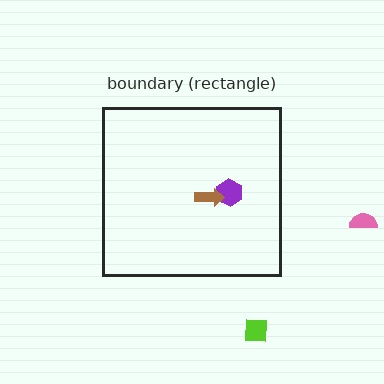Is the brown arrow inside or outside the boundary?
Inside.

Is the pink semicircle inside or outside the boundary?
Outside.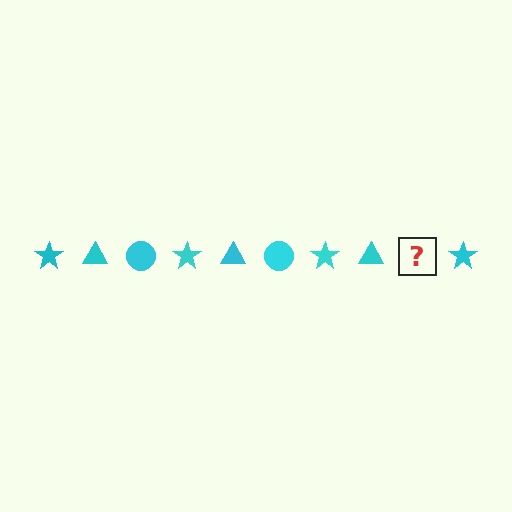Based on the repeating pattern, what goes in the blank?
The blank should be a cyan circle.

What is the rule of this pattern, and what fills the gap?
The rule is that the pattern cycles through star, triangle, circle shapes in cyan. The gap should be filled with a cyan circle.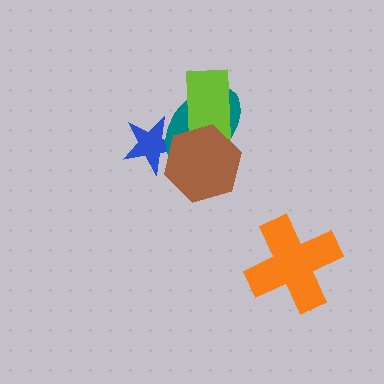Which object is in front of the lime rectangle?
The brown hexagon is in front of the lime rectangle.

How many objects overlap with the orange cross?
0 objects overlap with the orange cross.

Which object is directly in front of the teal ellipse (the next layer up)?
The lime rectangle is directly in front of the teal ellipse.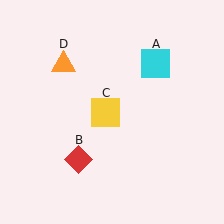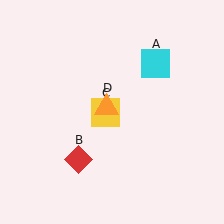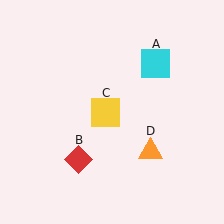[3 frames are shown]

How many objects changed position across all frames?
1 object changed position: orange triangle (object D).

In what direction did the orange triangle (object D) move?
The orange triangle (object D) moved down and to the right.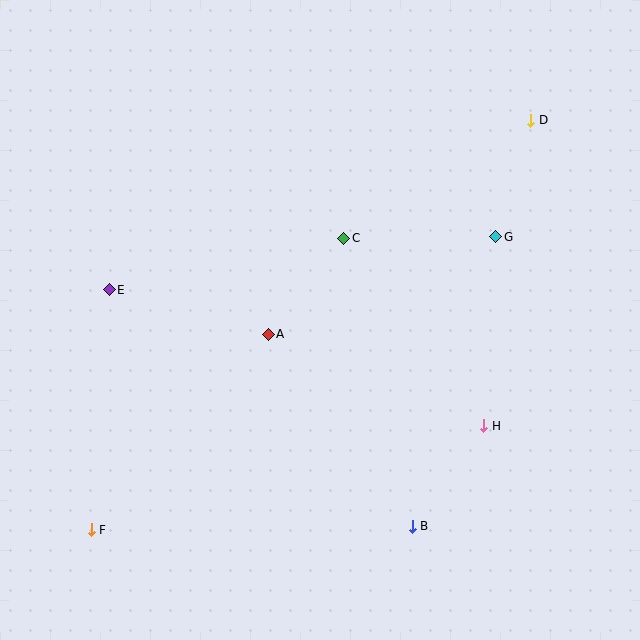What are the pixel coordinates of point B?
Point B is at (412, 526).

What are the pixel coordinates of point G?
Point G is at (496, 237).